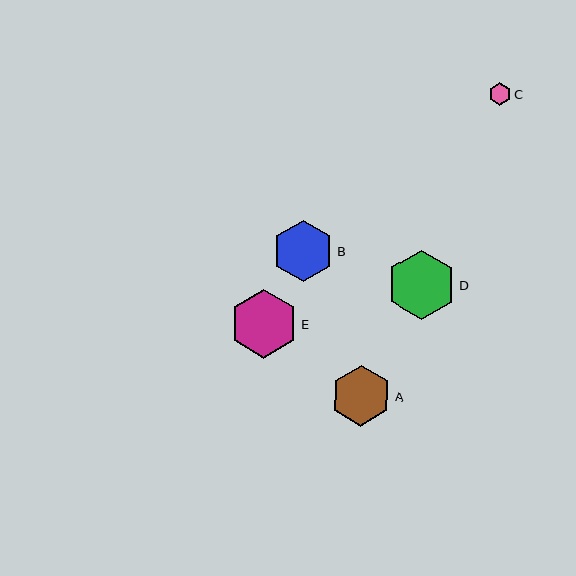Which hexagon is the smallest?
Hexagon C is the smallest with a size of approximately 22 pixels.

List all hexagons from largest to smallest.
From largest to smallest: D, E, B, A, C.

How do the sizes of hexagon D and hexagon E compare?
Hexagon D and hexagon E are approximately the same size.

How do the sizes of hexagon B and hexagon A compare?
Hexagon B and hexagon A are approximately the same size.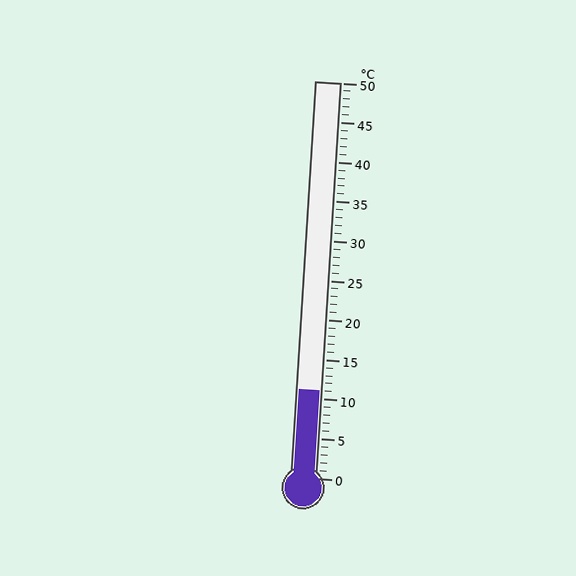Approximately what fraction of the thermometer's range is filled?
The thermometer is filled to approximately 20% of its range.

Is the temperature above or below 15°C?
The temperature is below 15°C.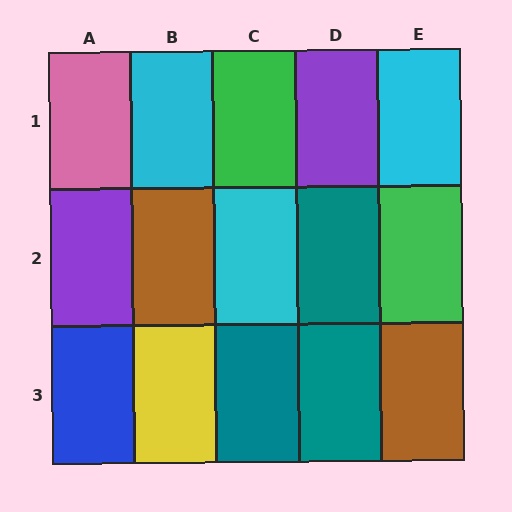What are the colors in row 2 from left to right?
Purple, brown, cyan, teal, green.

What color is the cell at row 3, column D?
Teal.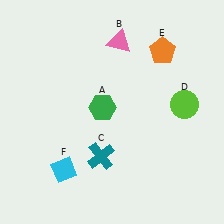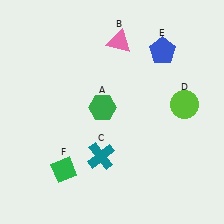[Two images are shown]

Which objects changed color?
E changed from orange to blue. F changed from cyan to green.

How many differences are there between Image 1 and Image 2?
There are 2 differences between the two images.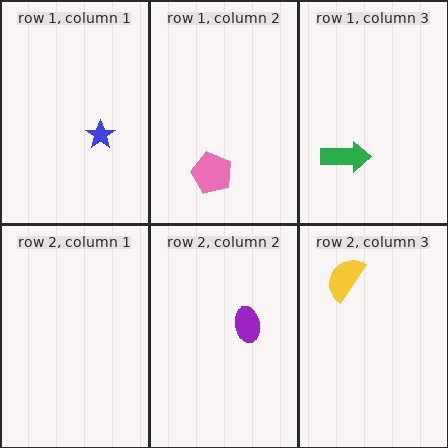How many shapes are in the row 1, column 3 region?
1.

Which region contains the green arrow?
The row 1, column 3 region.